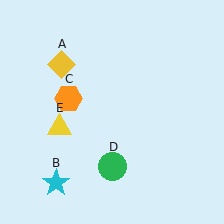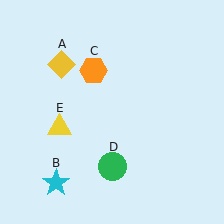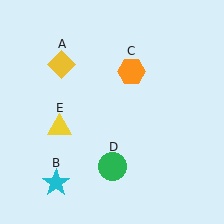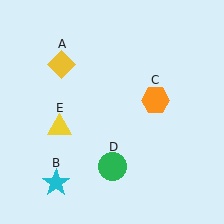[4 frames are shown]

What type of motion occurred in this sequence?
The orange hexagon (object C) rotated clockwise around the center of the scene.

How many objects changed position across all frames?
1 object changed position: orange hexagon (object C).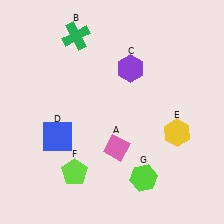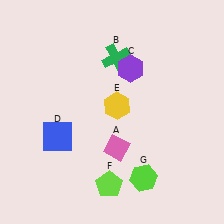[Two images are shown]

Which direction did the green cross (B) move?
The green cross (B) moved right.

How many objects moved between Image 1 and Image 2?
3 objects moved between the two images.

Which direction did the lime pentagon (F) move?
The lime pentagon (F) moved right.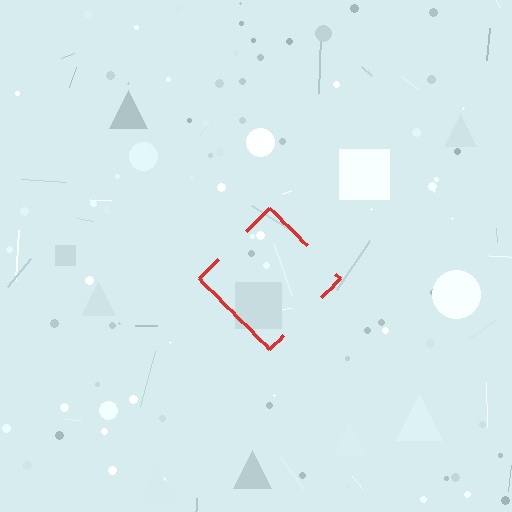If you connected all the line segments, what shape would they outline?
They would outline a diamond.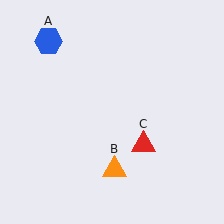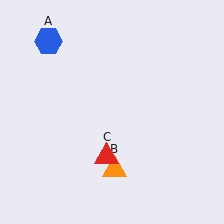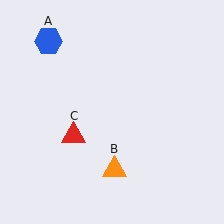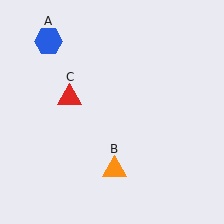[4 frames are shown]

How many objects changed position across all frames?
1 object changed position: red triangle (object C).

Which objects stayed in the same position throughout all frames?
Blue hexagon (object A) and orange triangle (object B) remained stationary.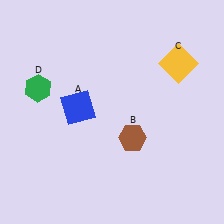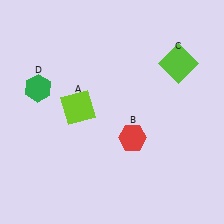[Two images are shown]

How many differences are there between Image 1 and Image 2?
There are 3 differences between the two images.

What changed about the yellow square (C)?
In Image 1, C is yellow. In Image 2, it changed to lime.